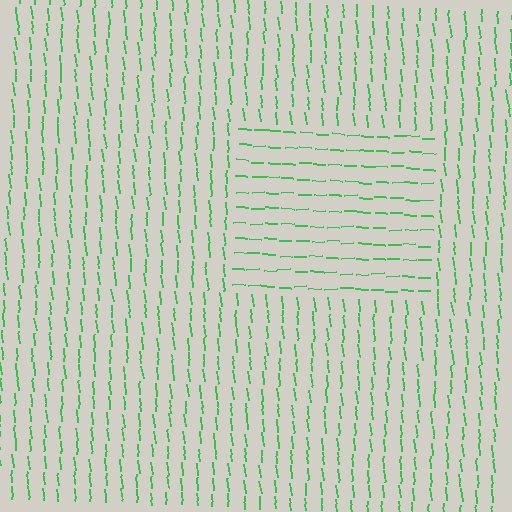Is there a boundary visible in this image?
Yes, there is a texture boundary formed by a change in line orientation.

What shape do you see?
I see a rectangle.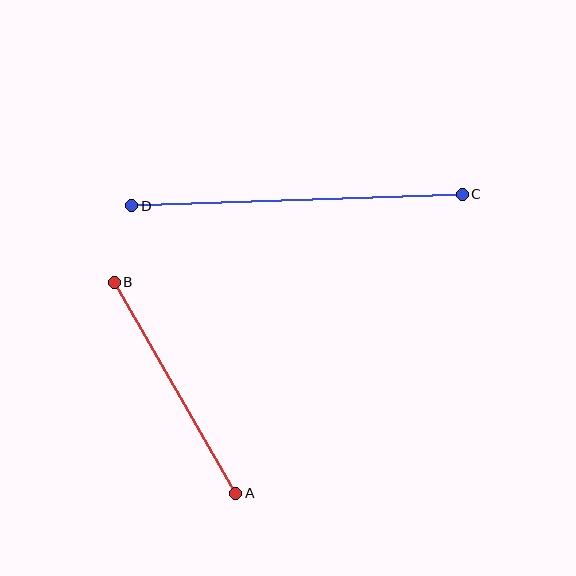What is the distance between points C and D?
The distance is approximately 330 pixels.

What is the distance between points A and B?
The distance is approximately 244 pixels.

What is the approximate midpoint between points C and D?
The midpoint is at approximately (297, 200) pixels.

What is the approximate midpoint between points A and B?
The midpoint is at approximately (175, 388) pixels.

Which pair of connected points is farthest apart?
Points C and D are farthest apart.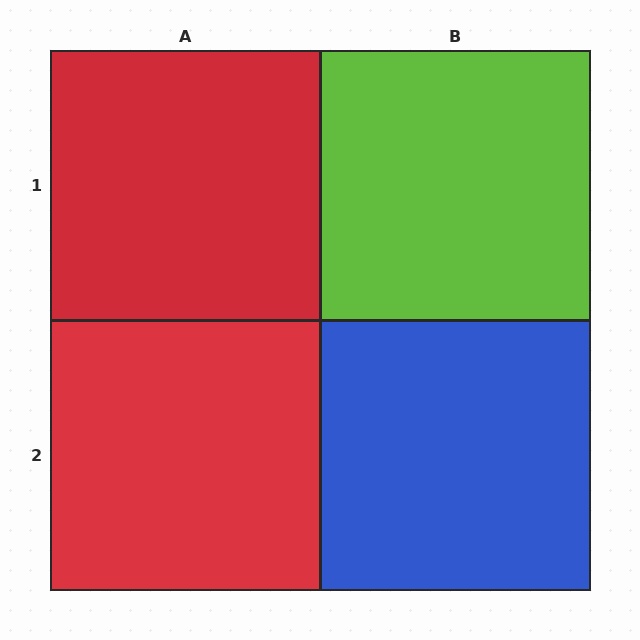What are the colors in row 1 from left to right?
Red, lime.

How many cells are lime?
1 cell is lime.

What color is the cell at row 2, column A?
Red.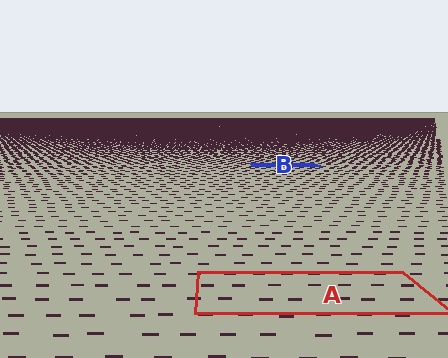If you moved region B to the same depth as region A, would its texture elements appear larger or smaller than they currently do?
They would appear larger. At a closer depth, the same texture elements are projected at a bigger on-screen size.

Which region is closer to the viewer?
Region A is closer. The texture elements there are larger and more spread out.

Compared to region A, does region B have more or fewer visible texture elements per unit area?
Region B has more texture elements per unit area — they are packed more densely because it is farther away.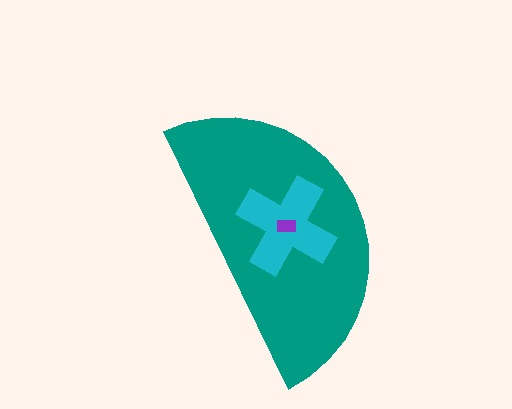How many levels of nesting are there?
3.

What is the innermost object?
The purple rectangle.